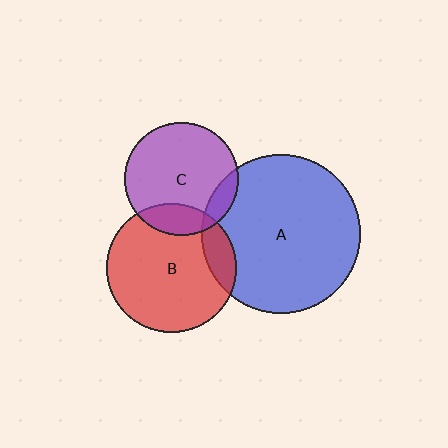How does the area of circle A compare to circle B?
Approximately 1.5 times.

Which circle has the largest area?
Circle A (blue).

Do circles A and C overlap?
Yes.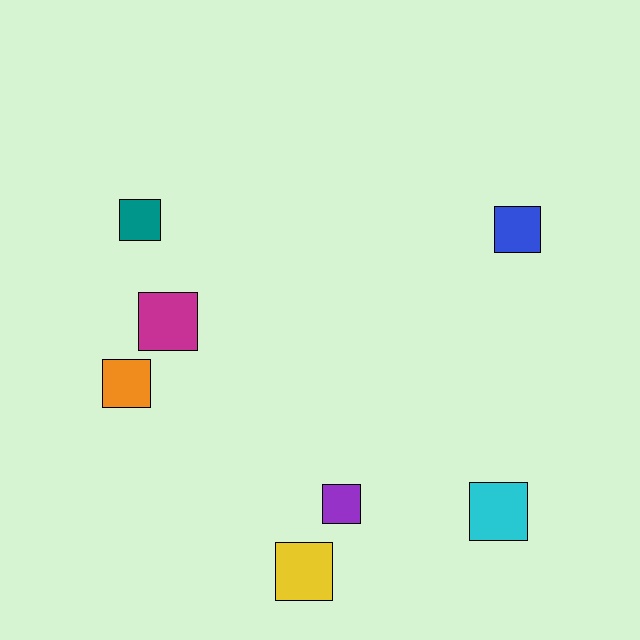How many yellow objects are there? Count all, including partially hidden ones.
There is 1 yellow object.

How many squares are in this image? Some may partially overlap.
There are 7 squares.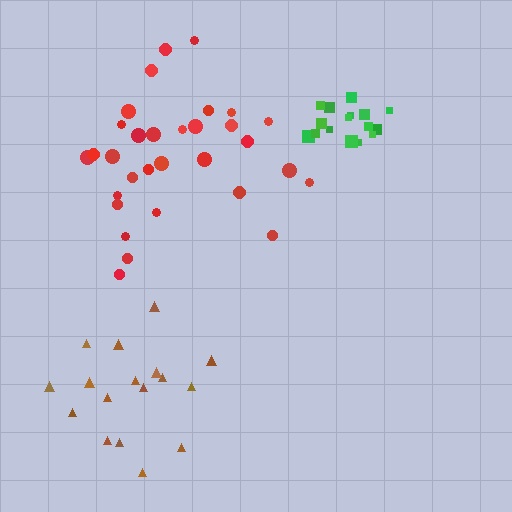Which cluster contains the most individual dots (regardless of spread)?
Red (31).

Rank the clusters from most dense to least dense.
green, brown, red.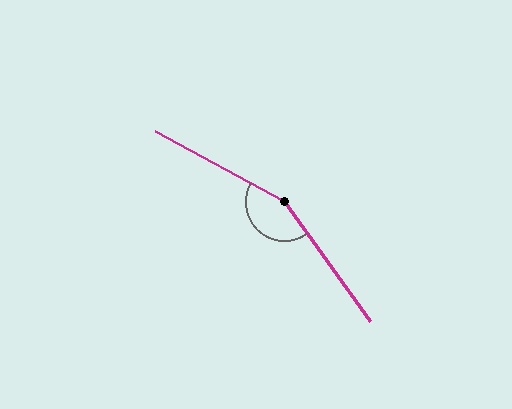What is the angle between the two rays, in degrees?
Approximately 154 degrees.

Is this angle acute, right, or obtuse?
It is obtuse.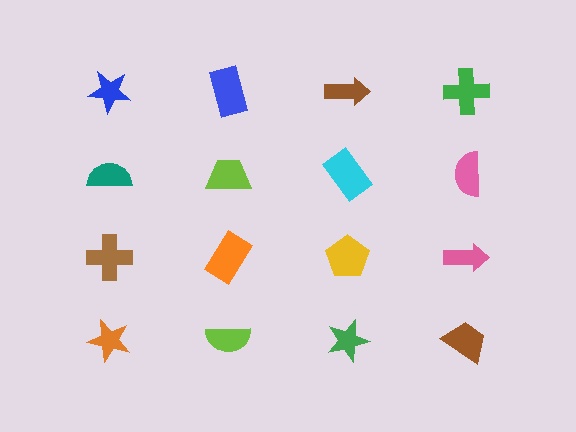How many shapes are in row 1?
4 shapes.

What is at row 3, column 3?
A yellow pentagon.